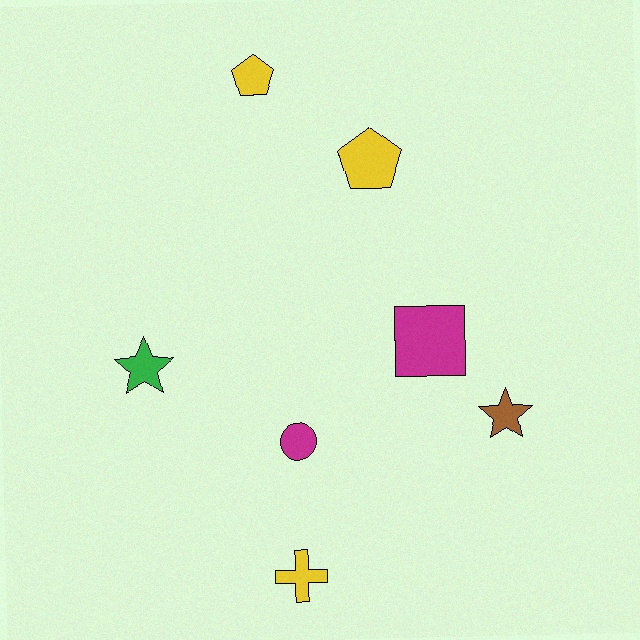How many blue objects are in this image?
There are no blue objects.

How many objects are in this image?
There are 7 objects.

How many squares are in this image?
There is 1 square.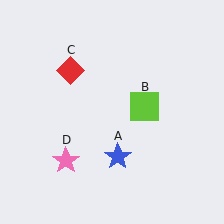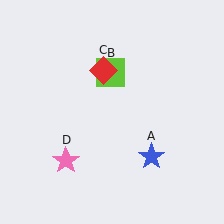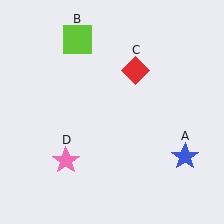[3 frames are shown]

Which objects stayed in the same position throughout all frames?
Pink star (object D) remained stationary.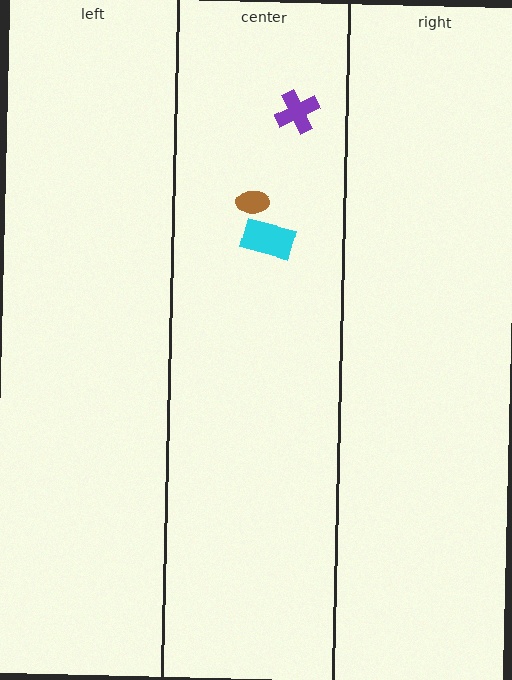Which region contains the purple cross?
The center region.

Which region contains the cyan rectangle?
The center region.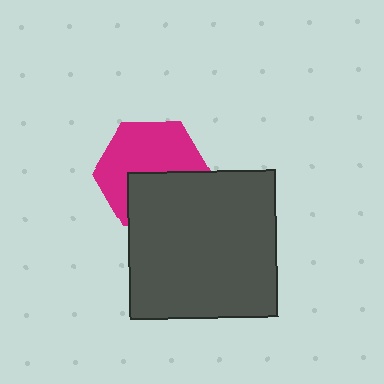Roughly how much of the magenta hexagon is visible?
About half of it is visible (roughly 60%).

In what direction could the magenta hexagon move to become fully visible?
The magenta hexagon could move up. That would shift it out from behind the dark gray square entirely.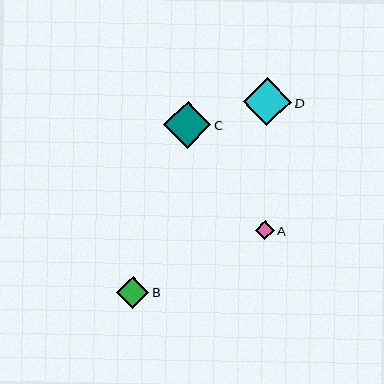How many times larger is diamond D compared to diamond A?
Diamond D is approximately 2.5 times the size of diamond A.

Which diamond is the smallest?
Diamond A is the smallest with a size of approximately 19 pixels.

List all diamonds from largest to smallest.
From largest to smallest: D, C, B, A.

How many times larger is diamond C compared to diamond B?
Diamond C is approximately 1.5 times the size of diamond B.